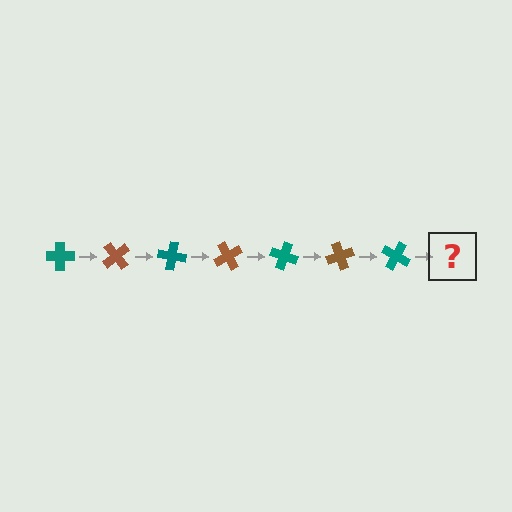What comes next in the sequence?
The next element should be a brown cross, rotated 350 degrees from the start.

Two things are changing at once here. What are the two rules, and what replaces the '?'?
The two rules are that it rotates 50 degrees each step and the color cycles through teal and brown. The '?' should be a brown cross, rotated 350 degrees from the start.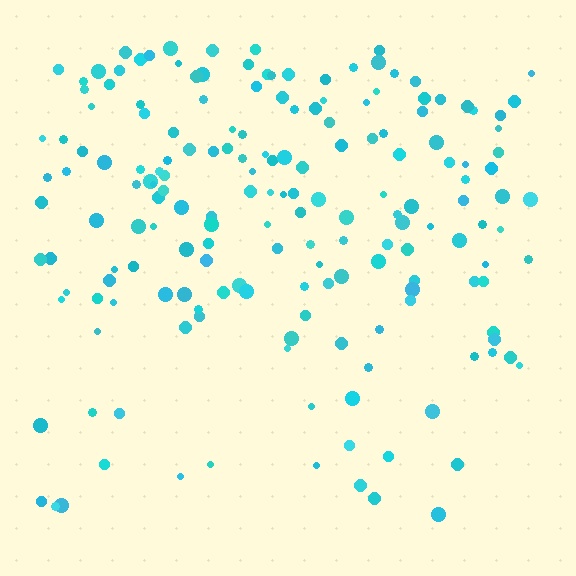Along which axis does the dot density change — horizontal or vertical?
Vertical.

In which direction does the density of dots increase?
From bottom to top, with the top side densest.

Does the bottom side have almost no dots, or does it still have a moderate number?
Still a moderate number, just noticeably fewer than the top.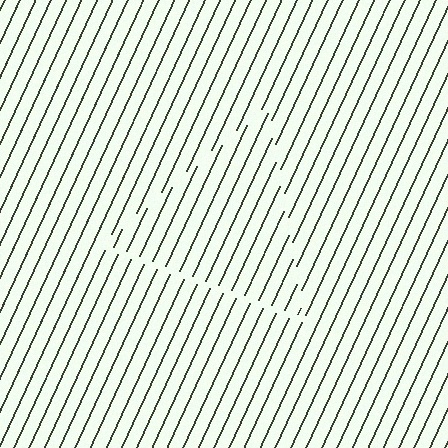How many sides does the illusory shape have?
3 sides — the line-ends trace a triangle.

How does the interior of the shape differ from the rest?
The interior of the shape contains the same grating, shifted by half a period — the contour is defined by the phase discontinuity where line-ends from the inner and outer gratings abut.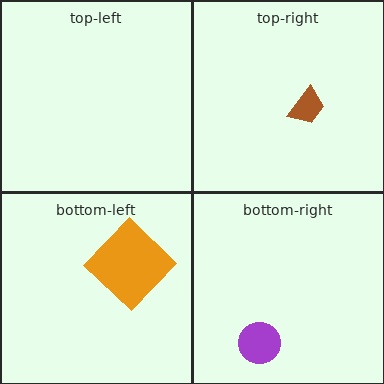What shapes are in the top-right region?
The brown trapezoid.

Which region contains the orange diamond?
The bottom-left region.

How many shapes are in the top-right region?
1.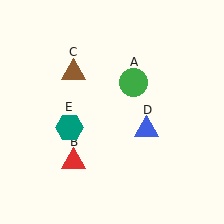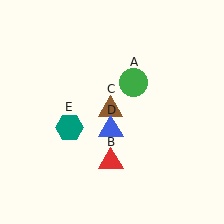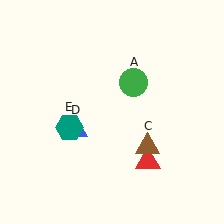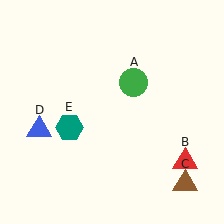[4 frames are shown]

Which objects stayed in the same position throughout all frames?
Green circle (object A) and teal hexagon (object E) remained stationary.